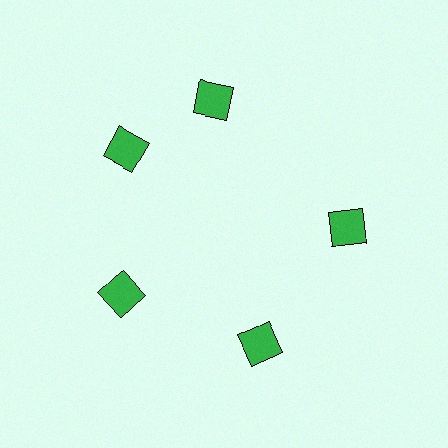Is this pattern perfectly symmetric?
No. The 5 green squares are arranged in a ring, but one element near the 1 o'clock position is rotated out of alignment along the ring, breaking the 5-fold rotational symmetry.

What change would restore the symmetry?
The symmetry would be restored by rotating it back into even spacing with its neighbors so that all 5 squares sit at equal angles and equal distance from the center.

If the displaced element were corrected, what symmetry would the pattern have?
It would have 5-fold rotational symmetry — the pattern would map onto itself every 72 degrees.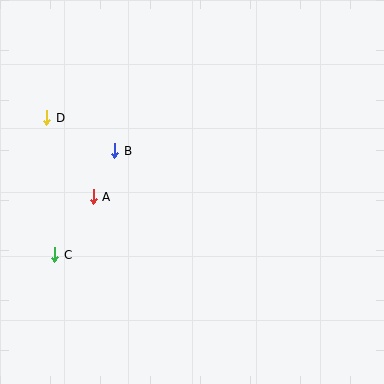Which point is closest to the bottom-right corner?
Point A is closest to the bottom-right corner.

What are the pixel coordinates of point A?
Point A is at (93, 197).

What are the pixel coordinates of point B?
Point B is at (115, 151).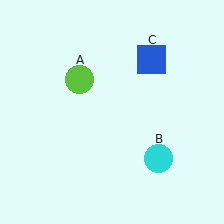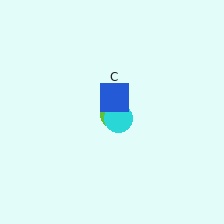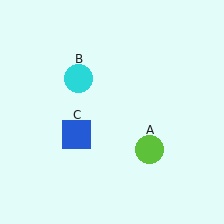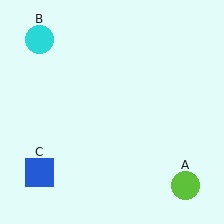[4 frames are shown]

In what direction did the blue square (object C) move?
The blue square (object C) moved down and to the left.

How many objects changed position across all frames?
3 objects changed position: lime circle (object A), cyan circle (object B), blue square (object C).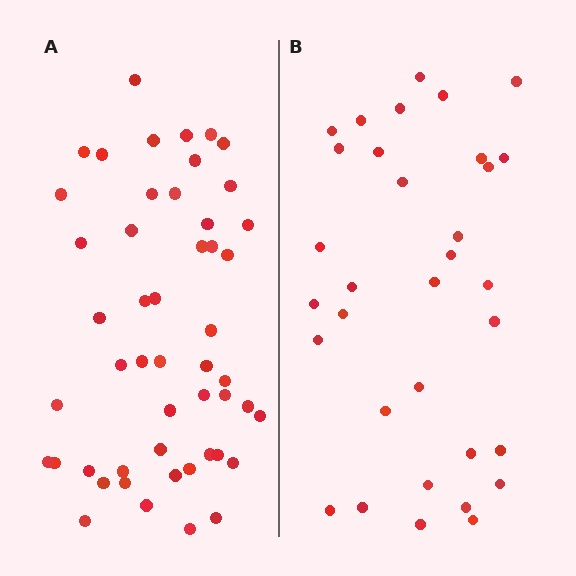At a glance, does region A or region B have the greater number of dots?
Region A (the left region) has more dots.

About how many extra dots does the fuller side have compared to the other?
Region A has approximately 15 more dots than region B.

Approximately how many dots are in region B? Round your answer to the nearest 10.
About 30 dots. (The exact count is 33, which rounds to 30.)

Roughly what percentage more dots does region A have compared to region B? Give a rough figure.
About 50% more.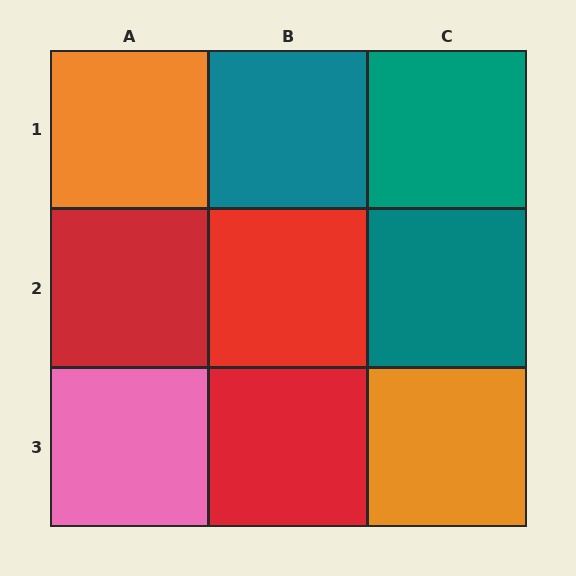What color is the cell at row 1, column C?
Teal.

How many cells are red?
3 cells are red.